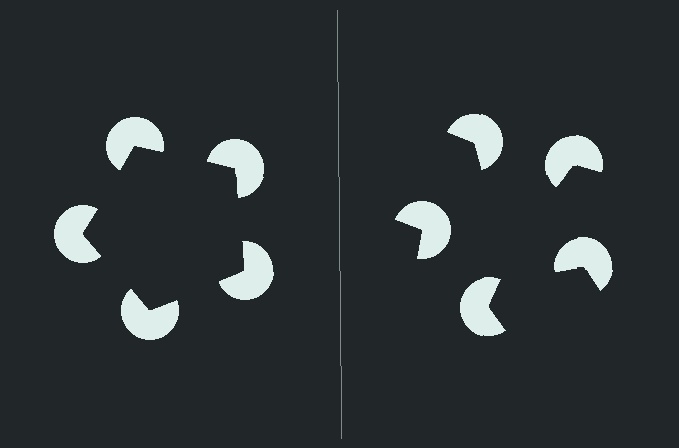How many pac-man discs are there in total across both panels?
10 — 5 on each side.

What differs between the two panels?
The pac-man discs are positioned identically on both sides; only the wedge orientations differ. On the left they align to a pentagon; on the right they are misaligned.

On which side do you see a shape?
An illusory pentagon appears on the left side. On the right side the wedge cuts are rotated, so no coherent shape forms.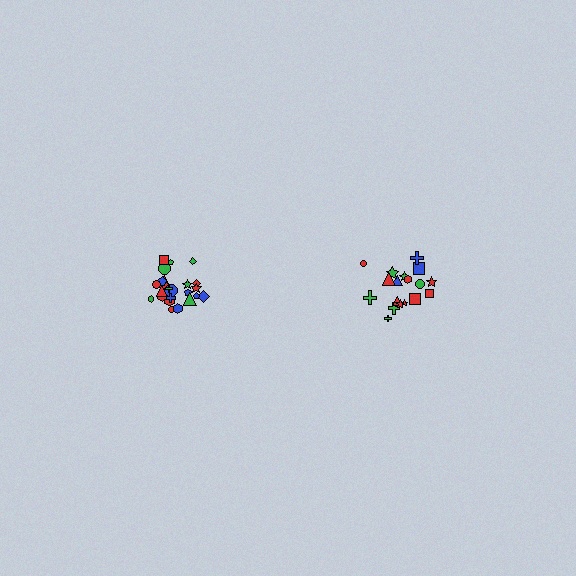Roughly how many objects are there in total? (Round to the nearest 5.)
Roughly 45 objects in total.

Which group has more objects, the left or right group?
The left group.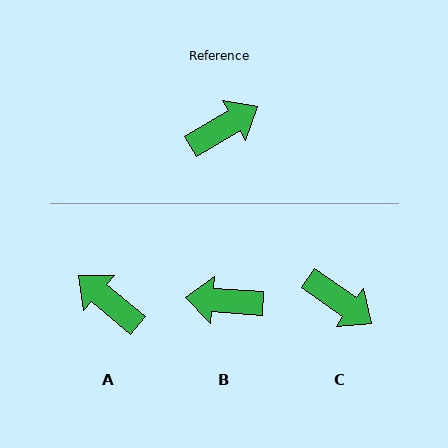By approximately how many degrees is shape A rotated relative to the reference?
Approximately 109 degrees counter-clockwise.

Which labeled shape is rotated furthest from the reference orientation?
B, about 145 degrees away.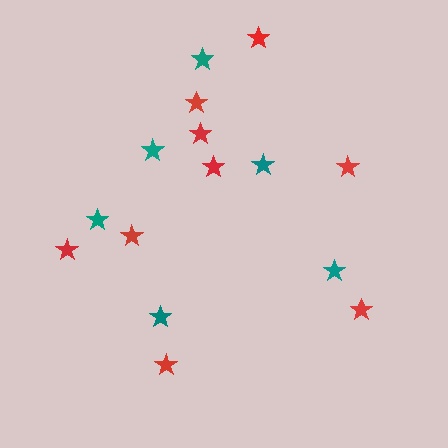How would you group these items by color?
There are 2 groups: one group of red stars (9) and one group of teal stars (6).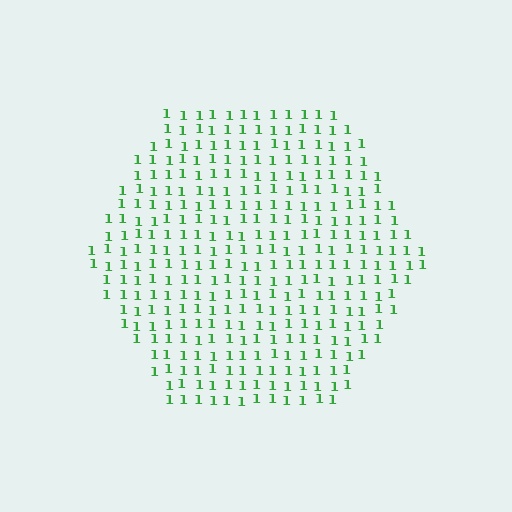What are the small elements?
The small elements are digit 1's.